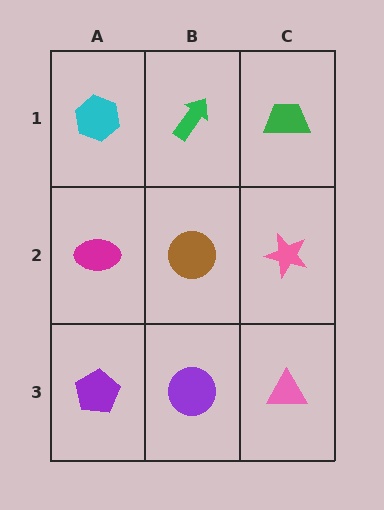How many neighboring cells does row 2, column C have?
3.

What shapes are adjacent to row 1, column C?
A pink star (row 2, column C), a green arrow (row 1, column B).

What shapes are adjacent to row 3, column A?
A magenta ellipse (row 2, column A), a purple circle (row 3, column B).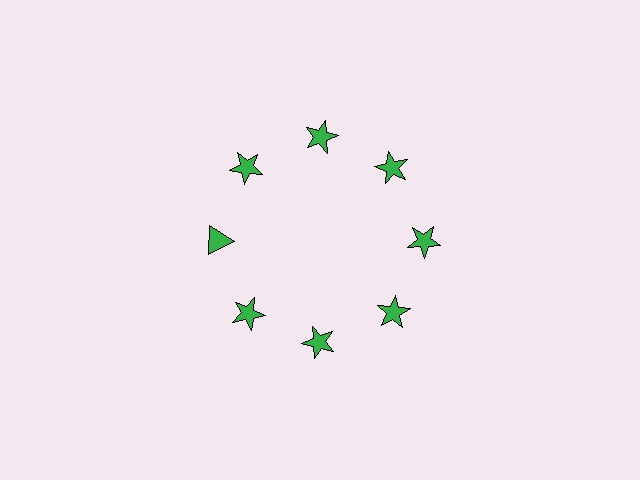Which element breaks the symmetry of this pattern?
The green triangle at roughly the 9 o'clock position breaks the symmetry. All other shapes are green stars.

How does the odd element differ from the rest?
It has a different shape: triangle instead of star.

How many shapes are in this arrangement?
There are 8 shapes arranged in a ring pattern.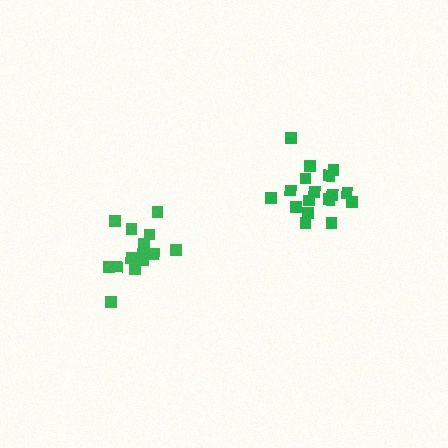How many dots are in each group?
Group 1: 14 dots, Group 2: 17 dots (31 total).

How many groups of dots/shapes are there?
There are 2 groups.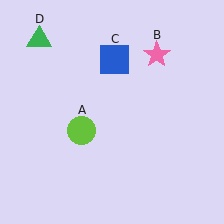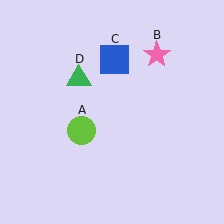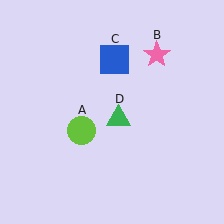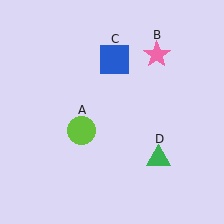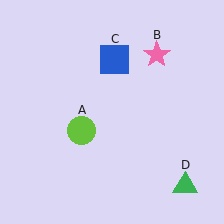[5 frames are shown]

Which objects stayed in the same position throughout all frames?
Lime circle (object A) and pink star (object B) and blue square (object C) remained stationary.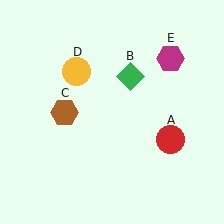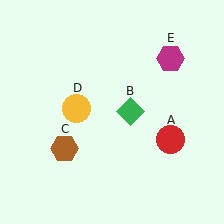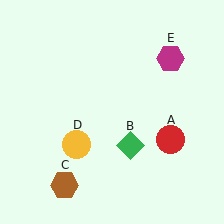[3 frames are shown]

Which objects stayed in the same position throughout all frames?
Red circle (object A) and magenta hexagon (object E) remained stationary.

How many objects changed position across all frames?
3 objects changed position: green diamond (object B), brown hexagon (object C), yellow circle (object D).